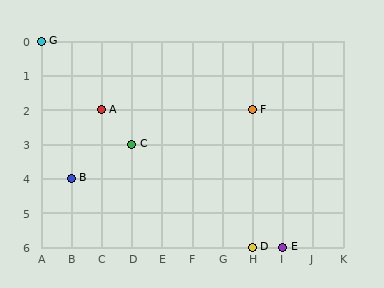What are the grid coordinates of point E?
Point E is at grid coordinates (I, 6).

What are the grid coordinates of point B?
Point B is at grid coordinates (B, 4).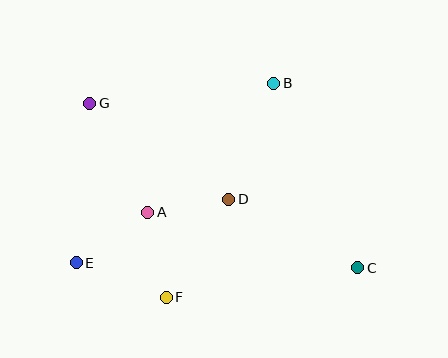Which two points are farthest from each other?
Points C and G are farthest from each other.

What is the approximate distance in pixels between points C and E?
The distance between C and E is approximately 281 pixels.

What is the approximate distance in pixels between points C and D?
The distance between C and D is approximately 146 pixels.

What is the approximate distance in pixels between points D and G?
The distance between D and G is approximately 169 pixels.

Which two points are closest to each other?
Points A and D are closest to each other.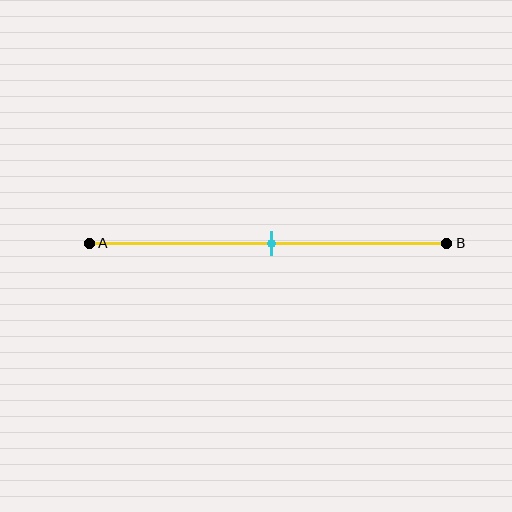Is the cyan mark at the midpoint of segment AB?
Yes, the mark is approximately at the midpoint.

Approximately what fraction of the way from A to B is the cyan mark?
The cyan mark is approximately 50% of the way from A to B.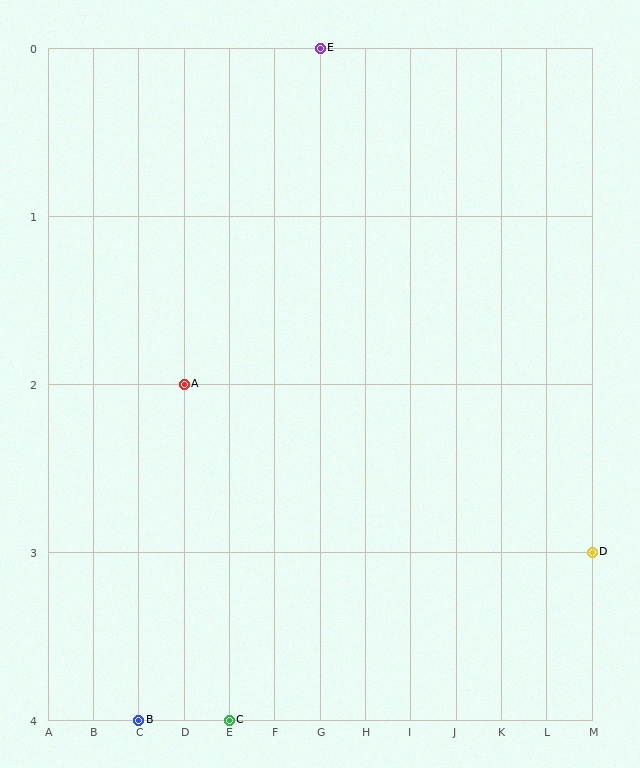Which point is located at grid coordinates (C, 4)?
Point B is at (C, 4).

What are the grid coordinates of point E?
Point E is at grid coordinates (G, 0).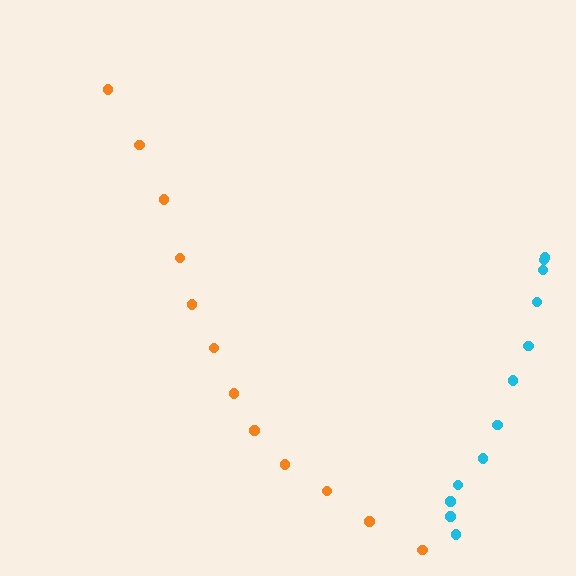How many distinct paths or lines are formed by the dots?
There are 2 distinct paths.